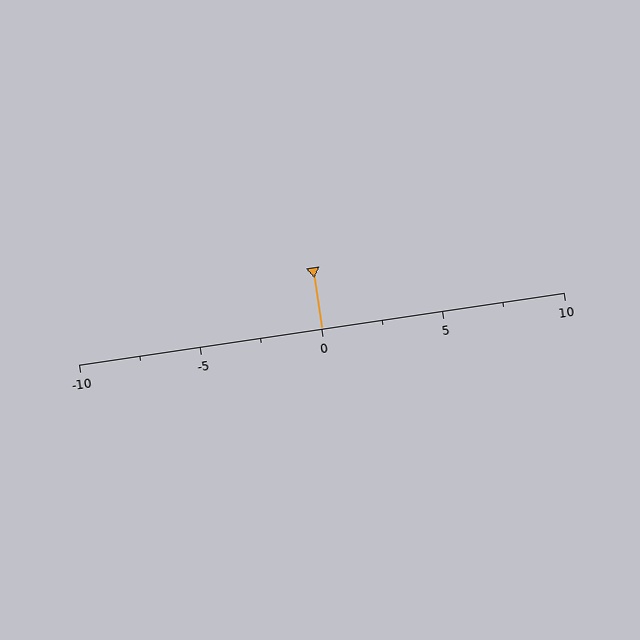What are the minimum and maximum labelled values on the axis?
The axis runs from -10 to 10.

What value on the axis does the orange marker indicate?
The marker indicates approximately 0.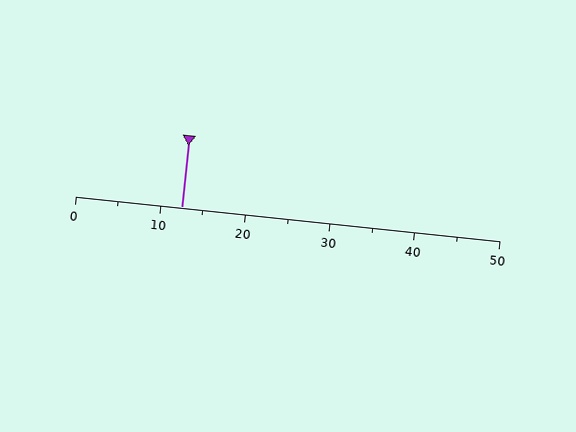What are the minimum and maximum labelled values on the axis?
The axis runs from 0 to 50.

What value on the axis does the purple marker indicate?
The marker indicates approximately 12.5.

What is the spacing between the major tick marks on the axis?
The major ticks are spaced 10 apart.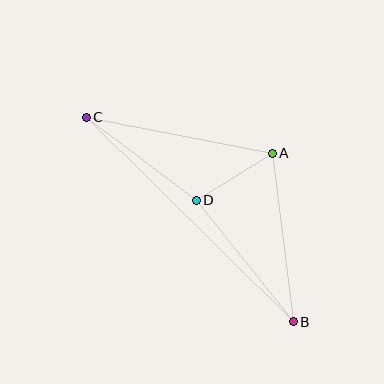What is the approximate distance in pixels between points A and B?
The distance between A and B is approximately 170 pixels.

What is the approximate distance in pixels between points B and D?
The distance between B and D is approximately 155 pixels.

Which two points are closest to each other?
Points A and D are closest to each other.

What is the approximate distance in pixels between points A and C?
The distance between A and C is approximately 189 pixels.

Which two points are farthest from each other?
Points B and C are farthest from each other.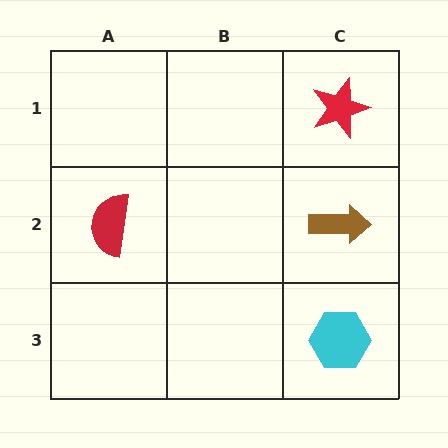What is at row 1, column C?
A red star.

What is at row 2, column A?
A red semicircle.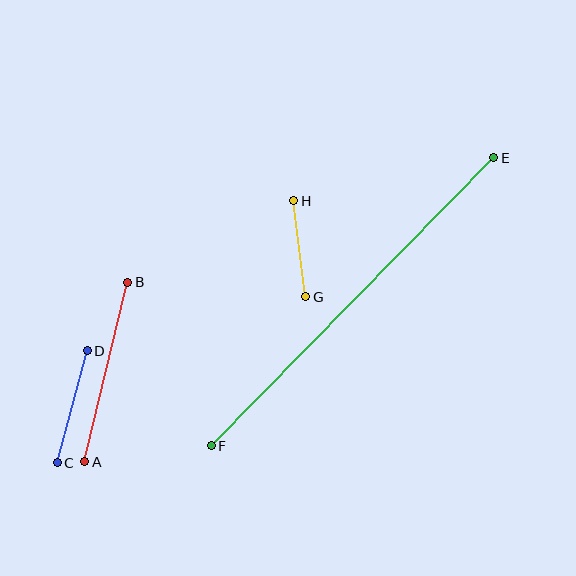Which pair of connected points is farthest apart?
Points E and F are farthest apart.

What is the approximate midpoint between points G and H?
The midpoint is at approximately (300, 249) pixels.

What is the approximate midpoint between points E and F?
The midpoint is at approximately (352, 302) pixels.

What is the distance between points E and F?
The distance is approximately 403 pixels.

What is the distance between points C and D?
The distance is approximately 116 pixels.